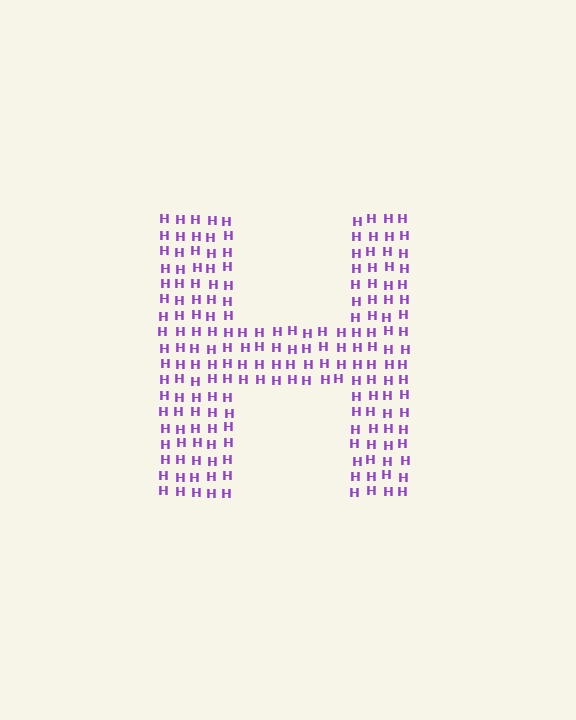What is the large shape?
The large shape is the letter H.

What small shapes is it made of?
It is made of small letter H's.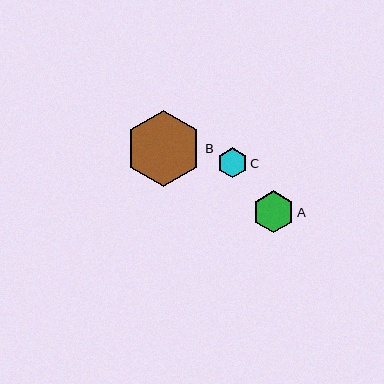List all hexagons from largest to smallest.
From largest to smallest: B, A, C.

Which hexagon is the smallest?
Hexagon C is the smallest with a size of approximately 30 pixels.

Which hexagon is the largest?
Hexagon B is the largest with a size of approximately 76 pixels.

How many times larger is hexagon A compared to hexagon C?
Hexagon A is approximately 1.4 times the size of hexagon C.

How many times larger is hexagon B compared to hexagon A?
Hexagon B is approximately 1.8 times the size of hexagon A.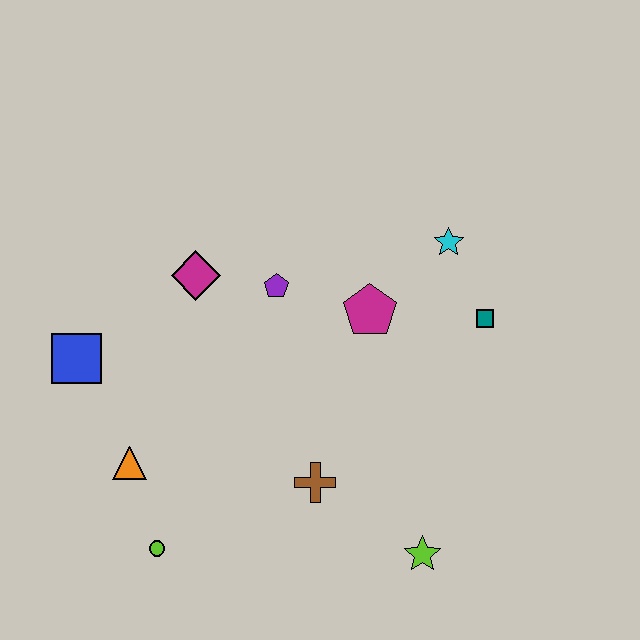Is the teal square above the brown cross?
Yes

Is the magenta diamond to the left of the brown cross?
Yes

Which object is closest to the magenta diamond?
The purple pentagon is closest to the magenta diamond.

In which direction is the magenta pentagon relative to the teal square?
The magenta pentagon is to the left of the teal square.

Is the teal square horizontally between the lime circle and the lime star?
No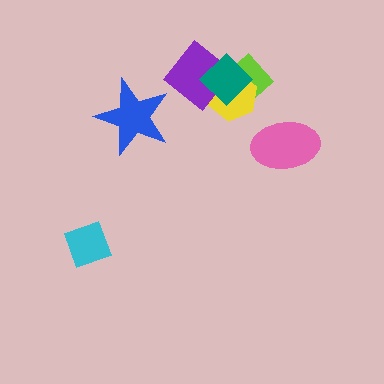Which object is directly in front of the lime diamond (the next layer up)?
The yellow hexagon is directly in front of the lime diamond.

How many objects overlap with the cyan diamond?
0 objects overlap with the cyan diamond.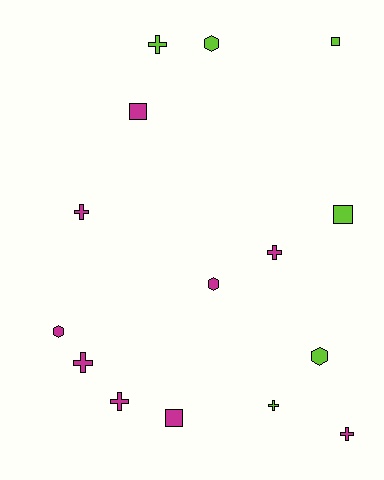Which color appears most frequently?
Magenta, with 9 objects.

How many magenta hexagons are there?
There are 2 magenta hexagons.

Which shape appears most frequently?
Cross, with 7 objects.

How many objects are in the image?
There are 15 objects.